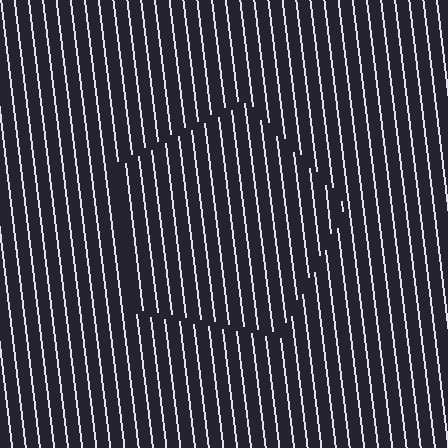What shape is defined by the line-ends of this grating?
An illusory pentagon. The interior of the shape contains the same grating, shifted by half a period — the contour is defined by the phase discontinuity where line-ends from the inner and outer gratings abut.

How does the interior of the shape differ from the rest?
The interior of the shape contains the same grating, shifted by half a period — the contour is defined by the phase discontinuity where line-ends from the inner and outer gratings abut.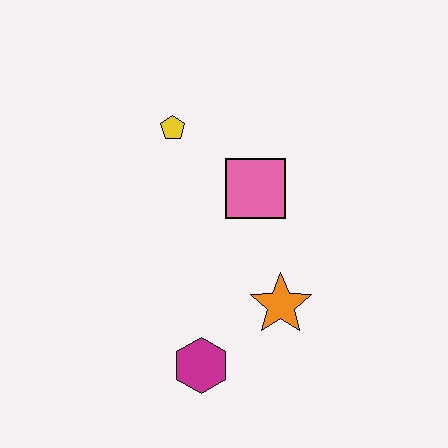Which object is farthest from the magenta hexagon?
The yellow pentagon is farthest from the magenta hexagon.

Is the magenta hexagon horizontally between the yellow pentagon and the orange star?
Yes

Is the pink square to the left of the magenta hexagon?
No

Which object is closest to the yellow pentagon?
The pink square is closest to the yellow pentagon.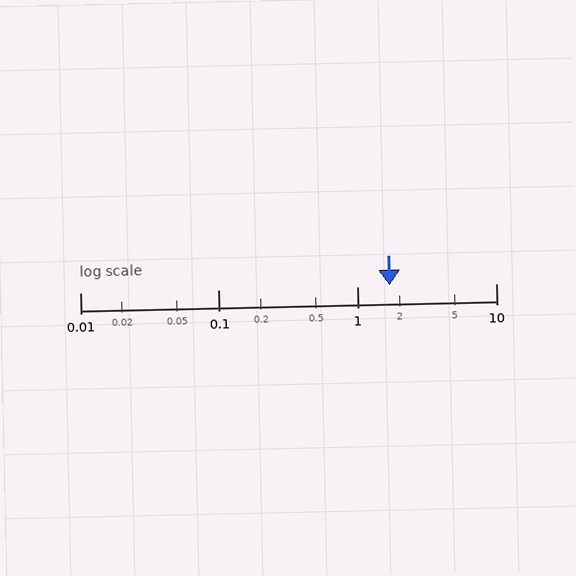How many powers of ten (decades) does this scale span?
The scale spans 3 decades, from 0.01 to 10.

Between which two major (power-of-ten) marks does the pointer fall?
The pointer is between 1 and 10.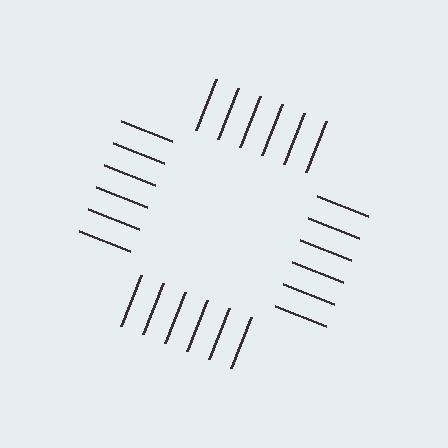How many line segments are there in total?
24 — 6 along each of the 4 edges.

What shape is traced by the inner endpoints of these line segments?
An illusory square — the line segments terminate on its edges but no continuous stroke is drawn.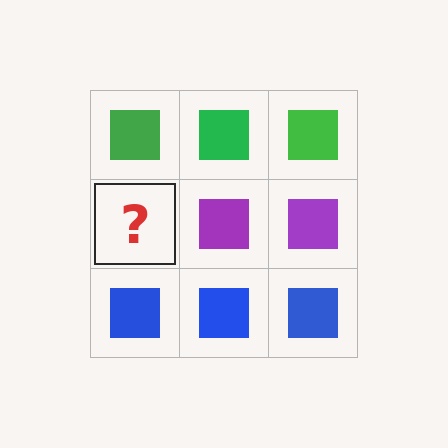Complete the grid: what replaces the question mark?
The question mark should be replaced with a purple square.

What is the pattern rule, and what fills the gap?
The rule is that each row has a consistent color. The gap should be filled with a purple square.